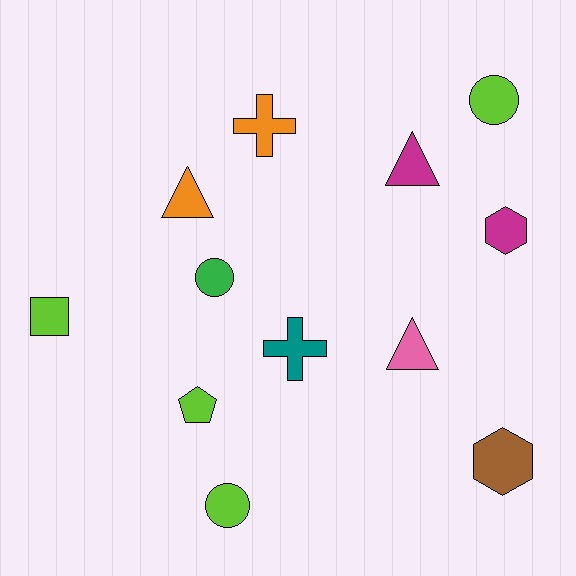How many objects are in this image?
There are 12 objects.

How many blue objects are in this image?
There are no blue objects.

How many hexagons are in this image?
There are 2 hexagons.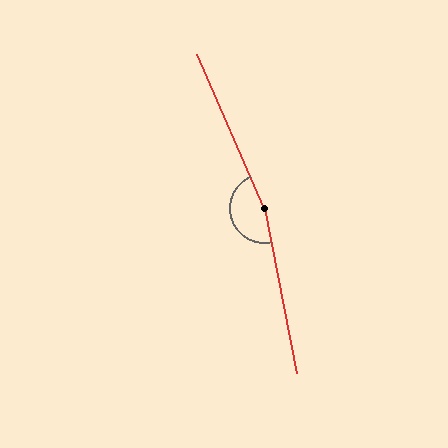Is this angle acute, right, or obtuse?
It is obtuse.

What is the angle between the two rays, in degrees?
Approximately 167 degrees.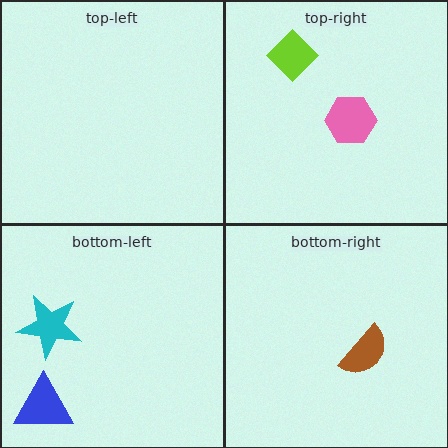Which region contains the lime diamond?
The top-right region.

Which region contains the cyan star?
The bottom-left region.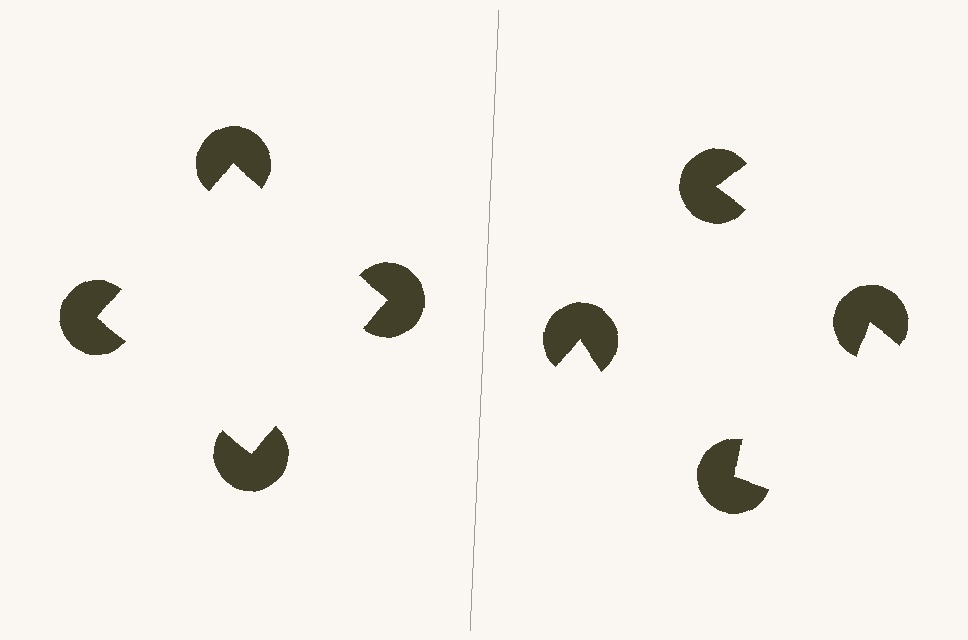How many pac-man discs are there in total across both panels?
8 — 4 on each side.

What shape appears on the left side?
An illusory square.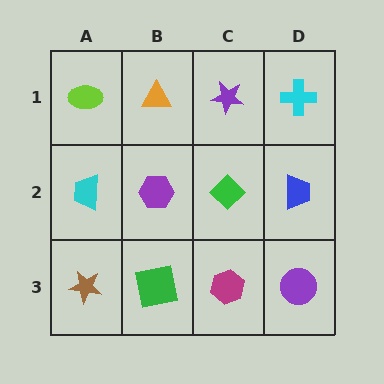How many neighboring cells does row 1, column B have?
3.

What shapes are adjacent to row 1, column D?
A blue trapezoid (row 2, column D), a purple star (row 1, column C).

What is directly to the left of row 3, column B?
A brown star.